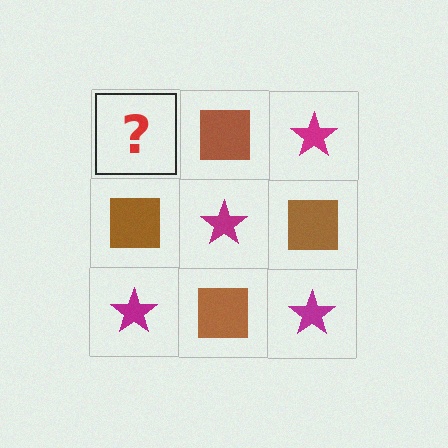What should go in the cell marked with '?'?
The missing cell should contain a magenta star.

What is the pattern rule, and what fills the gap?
The rule is that it alternates magenta star and brown square in a checkerboard pattern. The gap should be filled with a magenta star.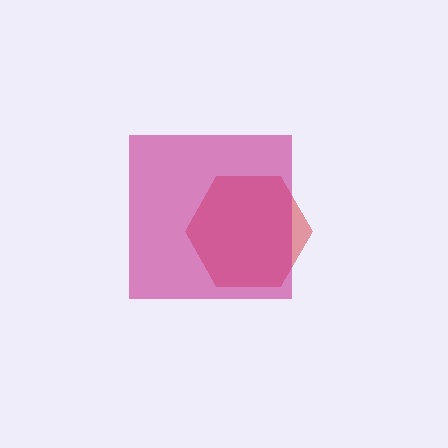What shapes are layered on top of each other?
The layered shapes are: a red hexagon, a magenta square.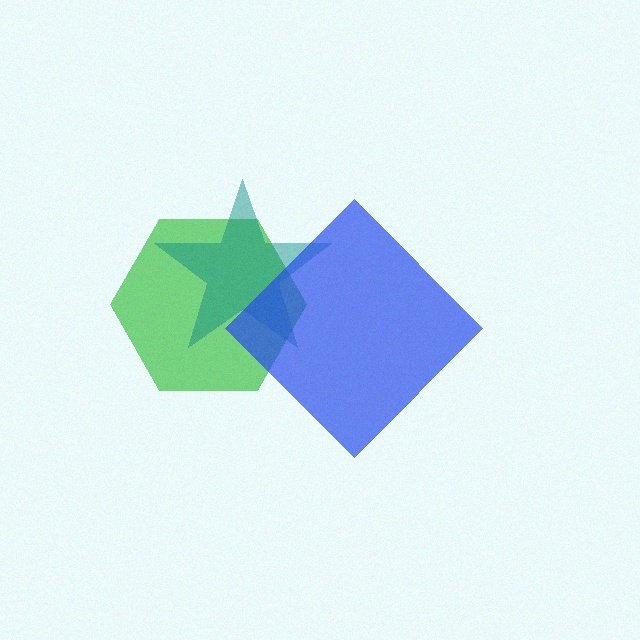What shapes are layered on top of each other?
The layered shapes are: a green hexagon, a teal star, a blue diamond.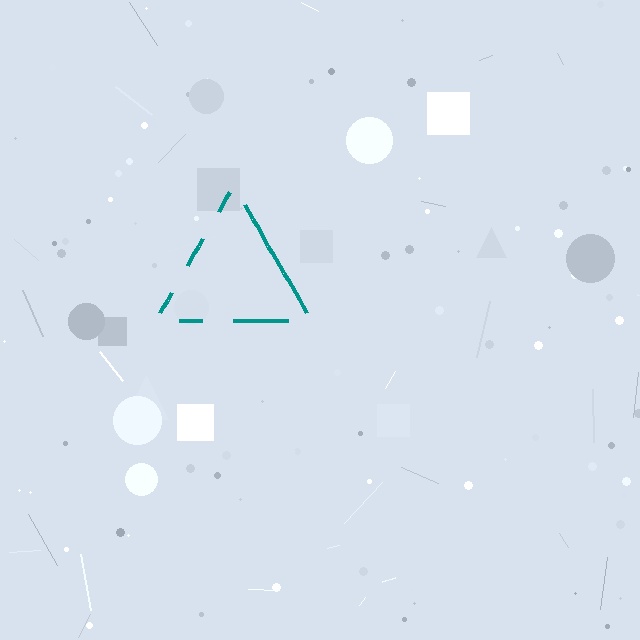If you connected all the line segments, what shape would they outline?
They would outline a triangle.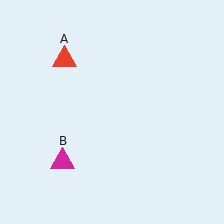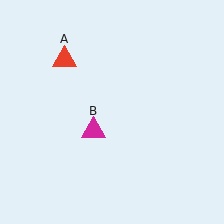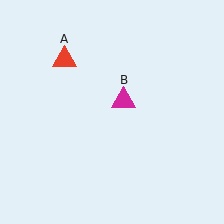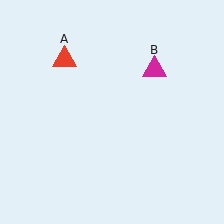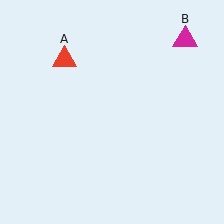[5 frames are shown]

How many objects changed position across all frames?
1 object changed position: magenta triangle (object B).